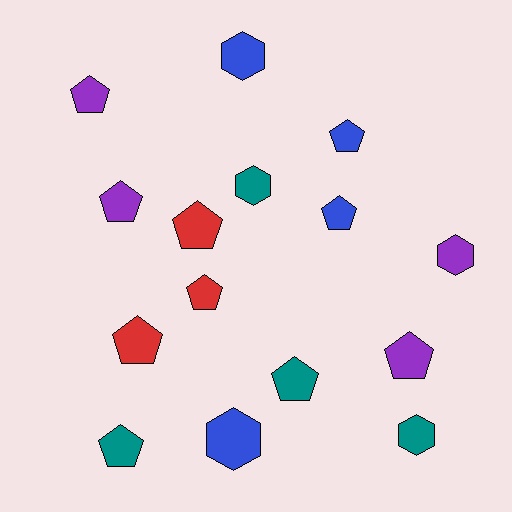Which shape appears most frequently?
Pentagon, with 10 objects.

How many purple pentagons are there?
There are 3 purple pentagons.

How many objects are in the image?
There are 15 objects.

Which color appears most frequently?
Purple, with 4 objects.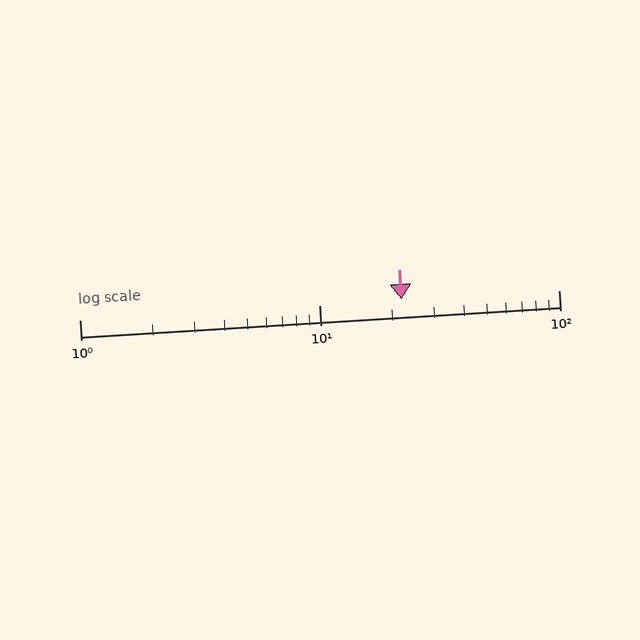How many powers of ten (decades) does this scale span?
The scale spans 2 decades, from 1 to 100.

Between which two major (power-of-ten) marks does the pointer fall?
The pointer is between 10 and 100.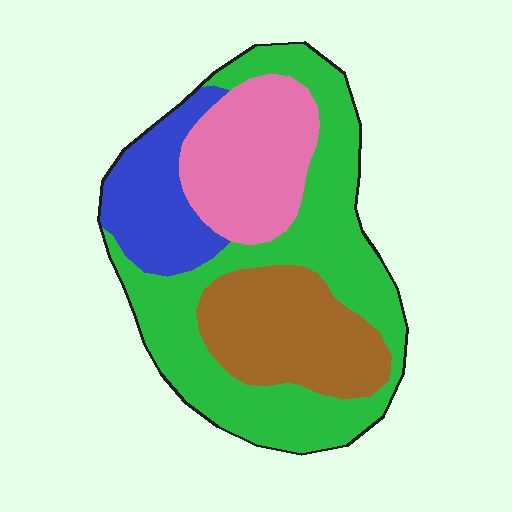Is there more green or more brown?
Green.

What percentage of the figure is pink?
Pink takes up about one fifth (1/5) of the figure.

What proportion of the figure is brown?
Brown takes up about one fifth (1/5) of the figure.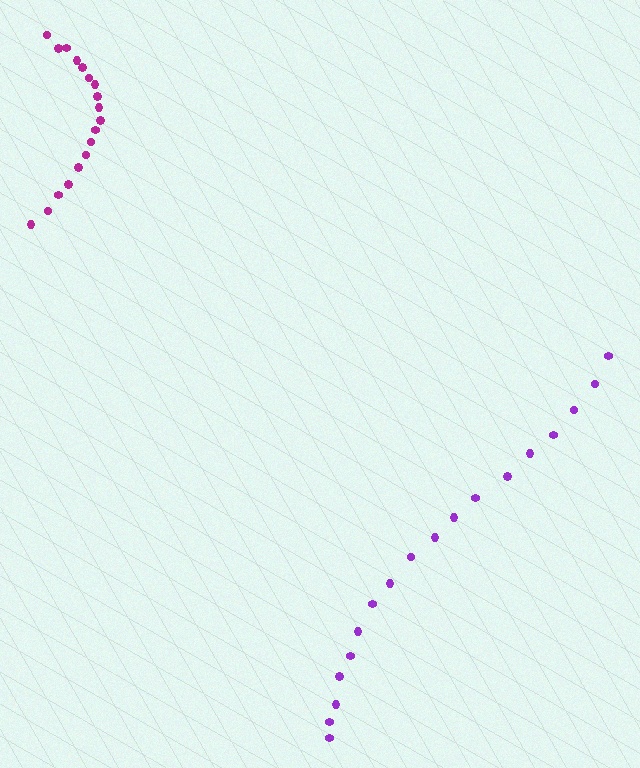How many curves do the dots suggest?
There are 2 distinct paths.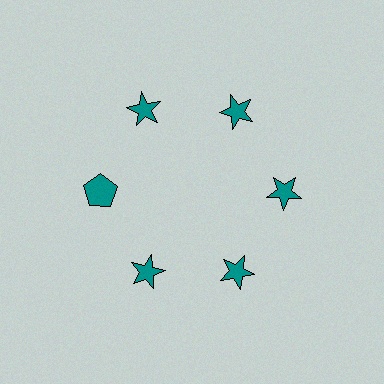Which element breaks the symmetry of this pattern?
The teal pentagon at roughly the 9 o'clock position breaks the symmetry. All other shapes are teal stars.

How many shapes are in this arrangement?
There are 6 shapes arranged in a ring pattern.